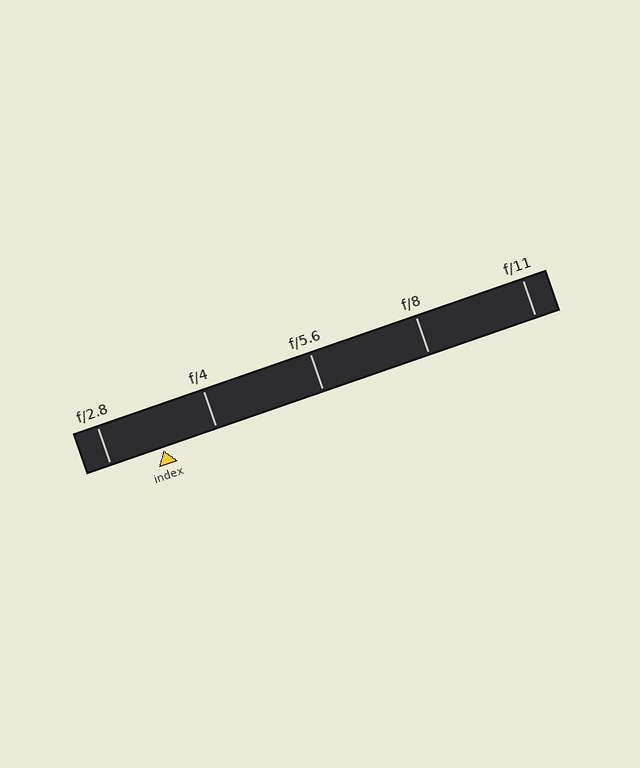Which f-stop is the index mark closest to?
The index mark is closest to f/2.8.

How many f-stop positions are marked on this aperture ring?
There are 5 f-stop positions marked.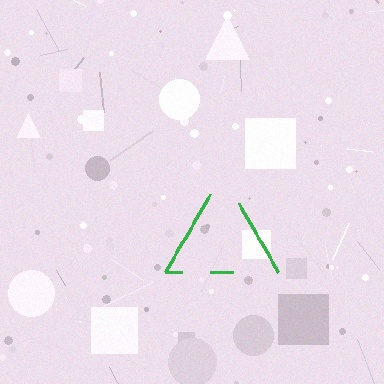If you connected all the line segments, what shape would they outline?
They would outline a triangle.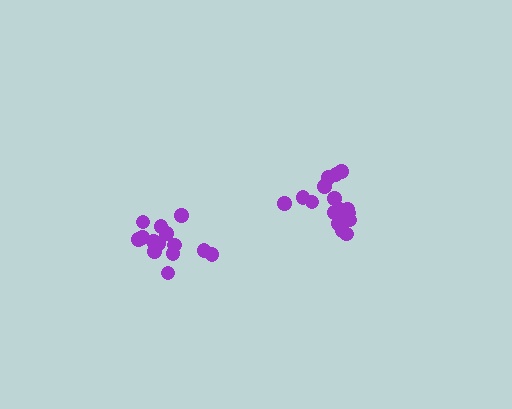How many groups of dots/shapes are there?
There are 2 groups.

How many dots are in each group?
Group 1: 17 dots, Group 2: 15 dots (32 total).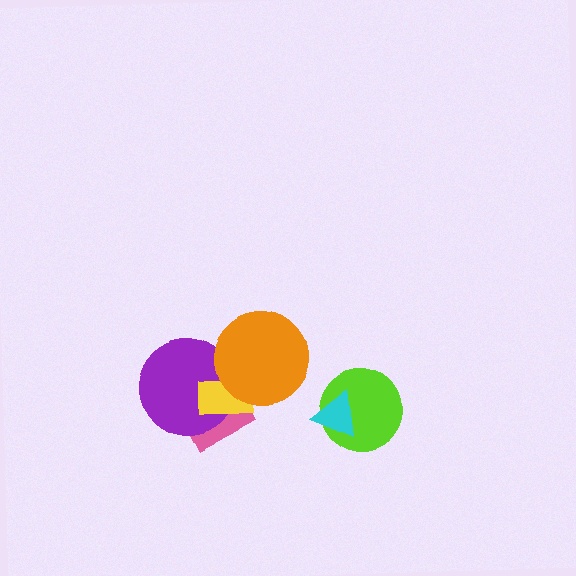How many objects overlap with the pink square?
3 objects overlap with the pink square.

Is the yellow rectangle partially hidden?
Yes, it is partially covered by another shape.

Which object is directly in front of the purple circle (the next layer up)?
The yellow rectangle is directly in front of the purple circle.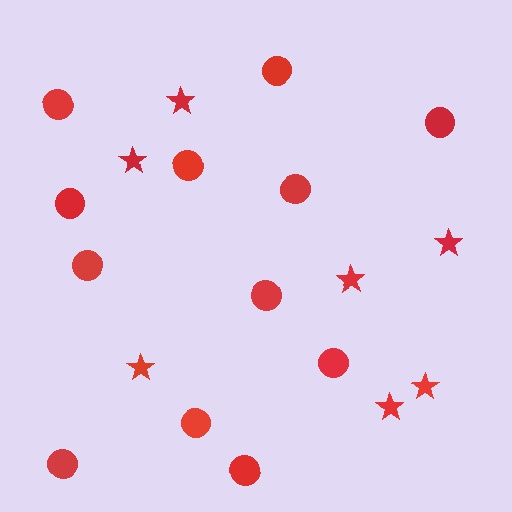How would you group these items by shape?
There are 2 groups: one group of stars (7) and one group of circles (12).